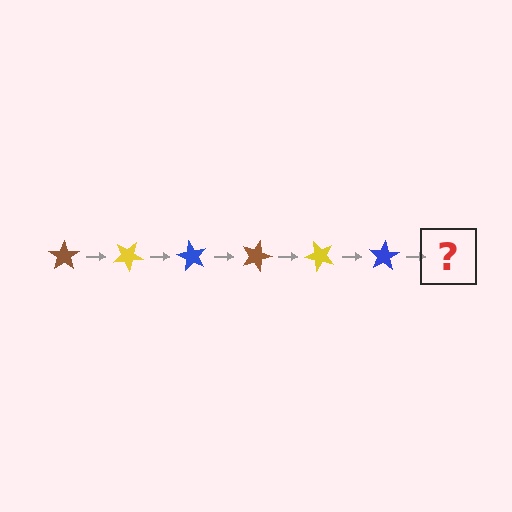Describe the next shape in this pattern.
It should be a brown star, rotated 180 degrees from the start.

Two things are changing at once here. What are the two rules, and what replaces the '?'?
The two rules are that it rotates 30 degrees each step and the color cycles through brown, yellow, and blue. The '?' should be a brown star, rotated 180 degrees from the start.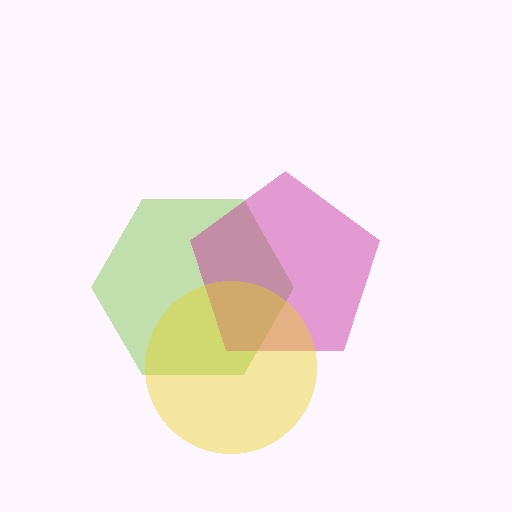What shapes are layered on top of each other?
The layered shapes are: a lime hexagon, a magenta pentagon, a yellow circle.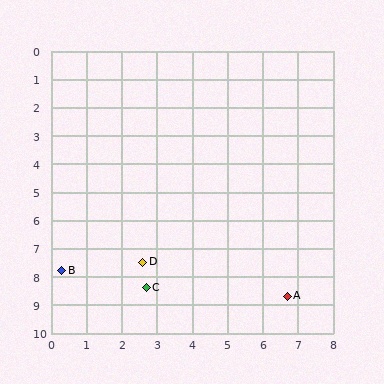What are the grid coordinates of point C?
Point C is at approximately (2.7, 8.4).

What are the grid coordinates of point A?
Point A is at approximately (6.7, 8.7).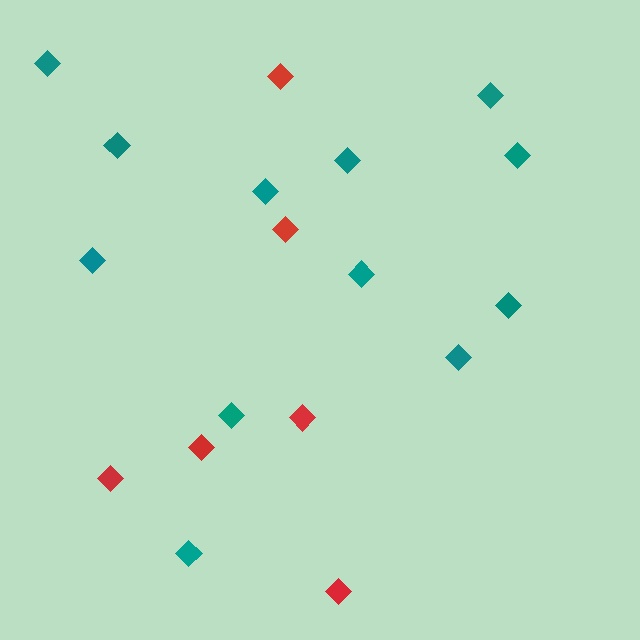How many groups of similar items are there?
There are 2 groups: one group of teal diamonds (12) and one group of red diamonds (6).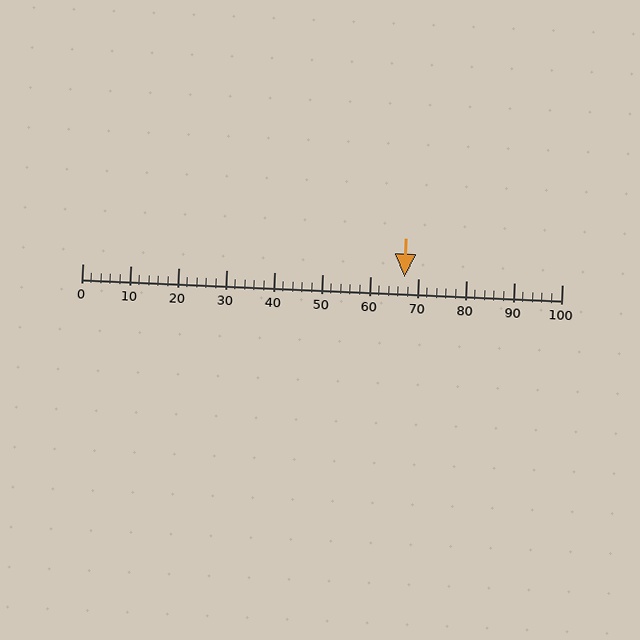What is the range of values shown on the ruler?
The ruler shows values from 0 to 100.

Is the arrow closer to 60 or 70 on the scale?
The arrow is closer to 70.